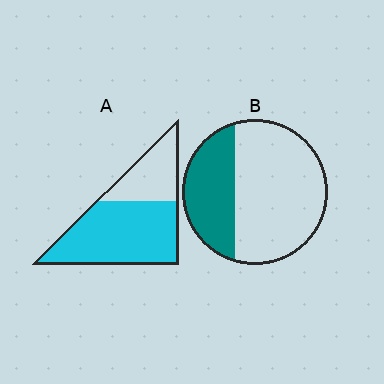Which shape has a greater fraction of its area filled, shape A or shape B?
Shape A.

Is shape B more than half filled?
No.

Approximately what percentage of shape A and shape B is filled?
A is approximately 70% and B is approximately 35%.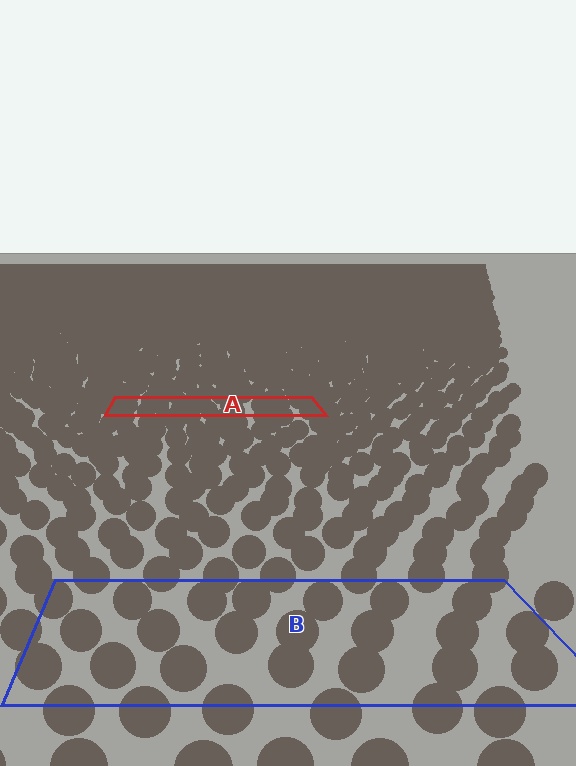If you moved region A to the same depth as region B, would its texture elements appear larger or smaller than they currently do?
They would appear larger. At a closer depth, the same texture elements are projected at a bigger on-screen size.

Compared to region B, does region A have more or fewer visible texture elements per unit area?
Region A has more texture elements per unit area — they are packed more densely because it is farther away.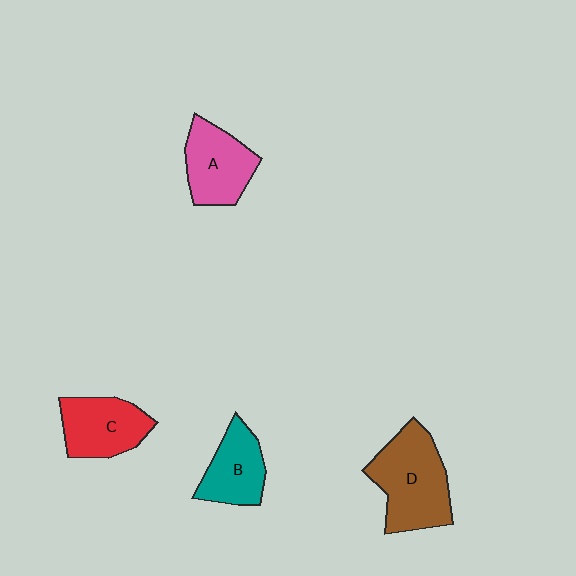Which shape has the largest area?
Shape D (brown).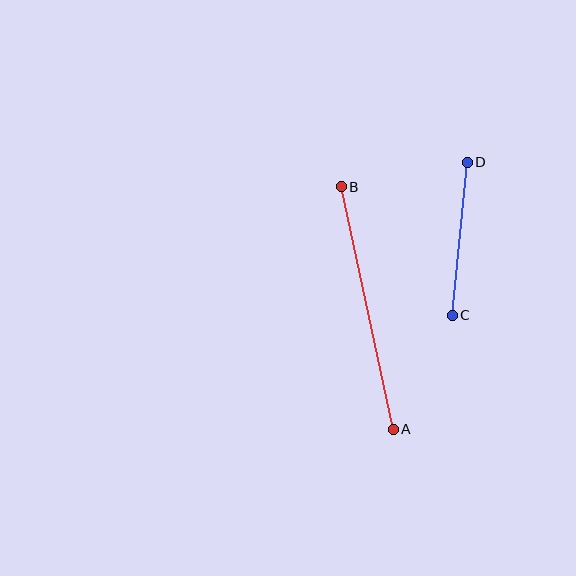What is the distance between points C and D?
The distance is approximately 154 pixels.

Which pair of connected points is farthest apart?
Points A and B are farthest apart.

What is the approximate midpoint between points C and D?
The midpoint is at approximately (460, 239) pixels.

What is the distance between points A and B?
The distance is approximately 248 pixels.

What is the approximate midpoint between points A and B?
The midpoint is at approximately (367, 308) pixels.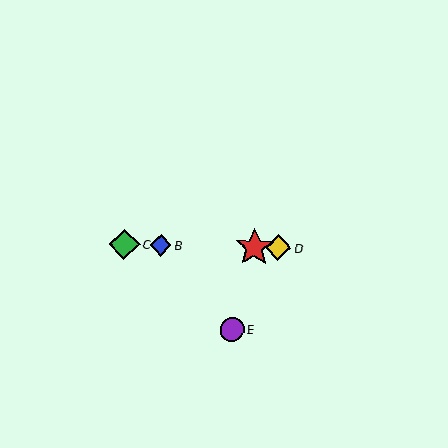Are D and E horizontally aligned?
No, D is at y≈248 and E is at y≈329.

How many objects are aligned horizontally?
4 objects (A, B, C, D) are aligned horizontally.